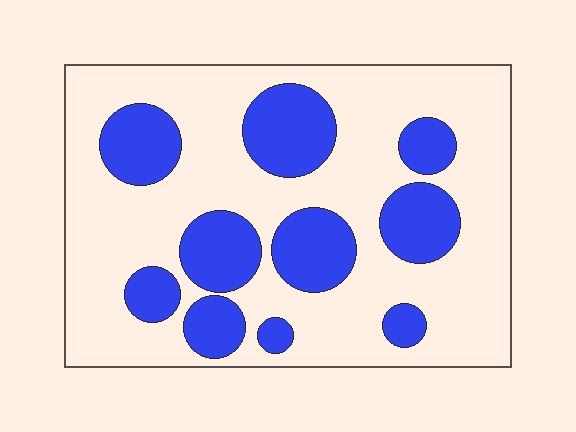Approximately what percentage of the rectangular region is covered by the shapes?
Approximately 30%.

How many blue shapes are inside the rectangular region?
10.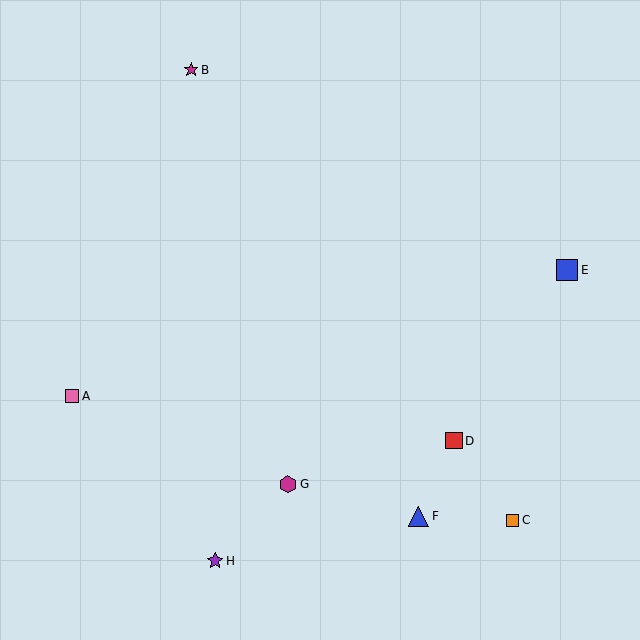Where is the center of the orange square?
The center of the orange square is at (513, 520).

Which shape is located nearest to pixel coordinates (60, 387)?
The pink square (labeled A) at (72, 396) is nearest to that location.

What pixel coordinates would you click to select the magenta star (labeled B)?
Click at (191, 70) to select the magenta star B.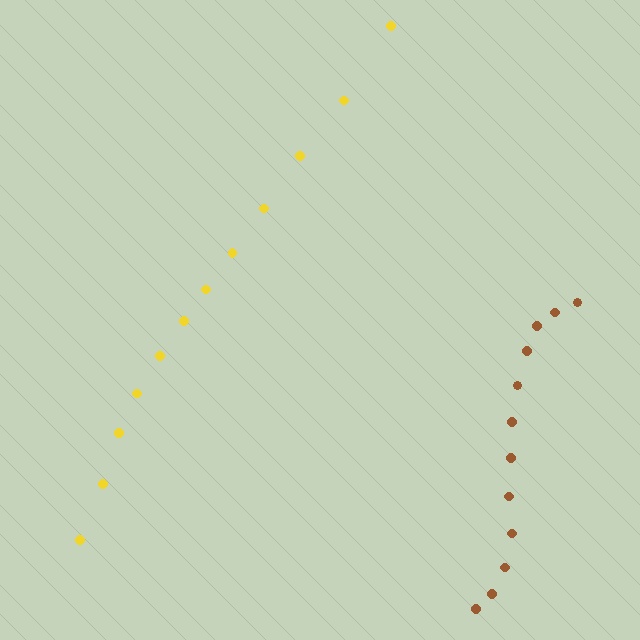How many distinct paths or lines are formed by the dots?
There are 2 distinct paths.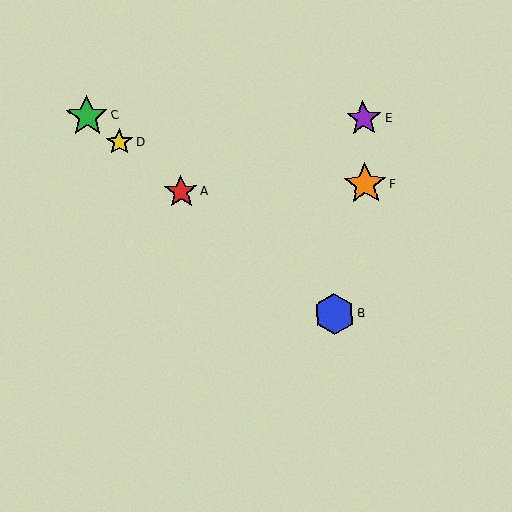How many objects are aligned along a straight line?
4 objects (A, B, C, D) are aligned along a straight line.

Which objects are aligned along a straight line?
Objects A, B, C, D are aligned along a straight line.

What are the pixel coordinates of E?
Object E is at (364, 119).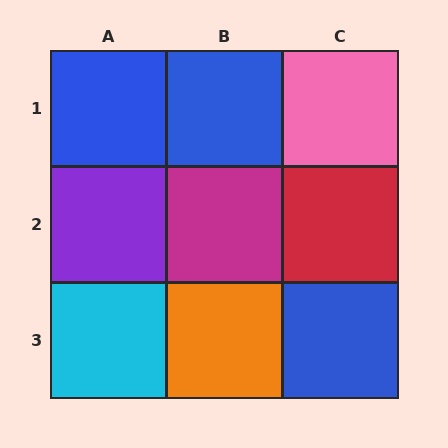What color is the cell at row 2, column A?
Purple.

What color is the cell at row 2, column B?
Magenta.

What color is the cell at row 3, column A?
Cyan.